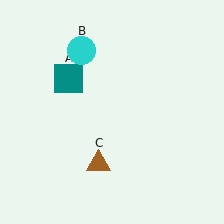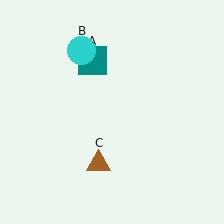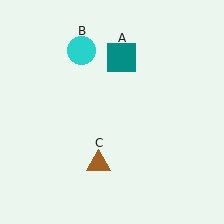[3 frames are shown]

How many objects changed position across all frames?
1 object changed position: teal square (object A).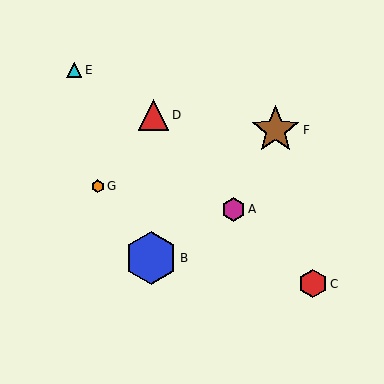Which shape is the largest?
The blue hexagon (labeled B) is the largest.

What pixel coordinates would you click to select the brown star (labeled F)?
Click at (275, 130) to select the brown star F.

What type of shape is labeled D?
Shape D is a red triangle.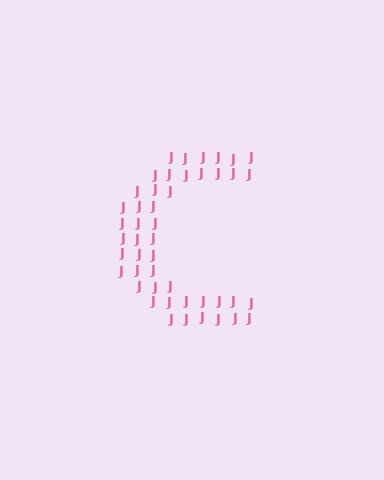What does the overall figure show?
The overall figure shows the letter C.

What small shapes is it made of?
It is made of small letter J's.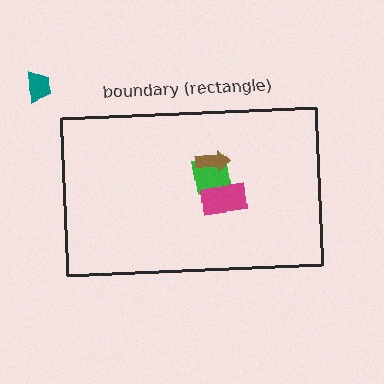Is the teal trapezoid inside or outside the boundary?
Outside.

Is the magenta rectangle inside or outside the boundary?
Inside.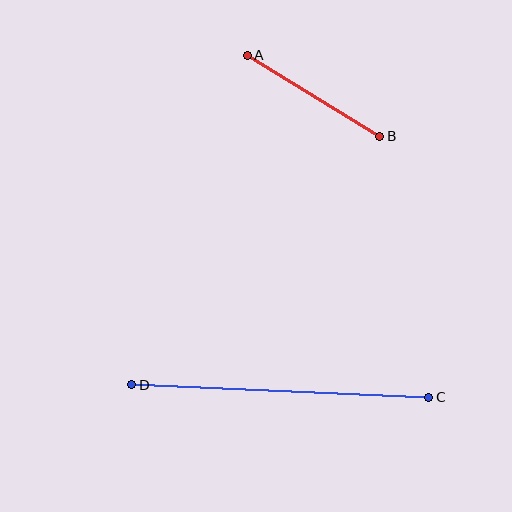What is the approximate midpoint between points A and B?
The midpoint is at approximately (313, 96) pixels.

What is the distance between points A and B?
The distance is approximately 155 pixels.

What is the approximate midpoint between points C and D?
The midpoint is at approximately (280, 391) pixels.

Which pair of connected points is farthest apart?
Points C and D are farthest apart.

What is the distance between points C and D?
The distance is approximately 297 pixels.